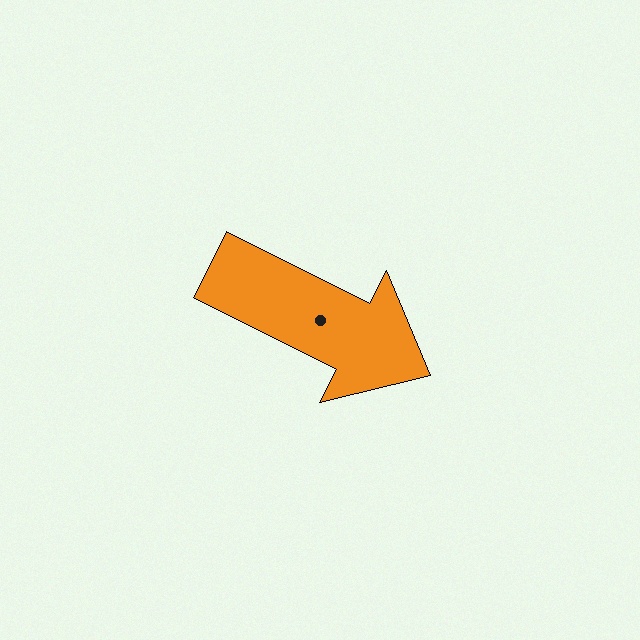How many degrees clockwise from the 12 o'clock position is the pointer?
Approximately 117 degrees.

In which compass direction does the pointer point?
Southeast.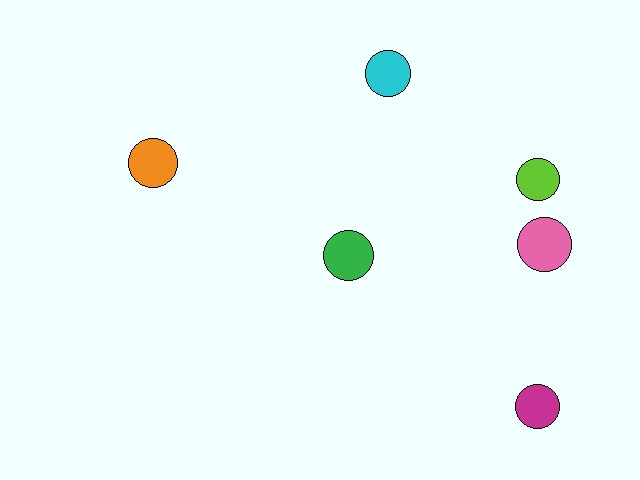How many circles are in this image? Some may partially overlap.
There are 6 circles.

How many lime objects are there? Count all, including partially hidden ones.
There is 1 lime object.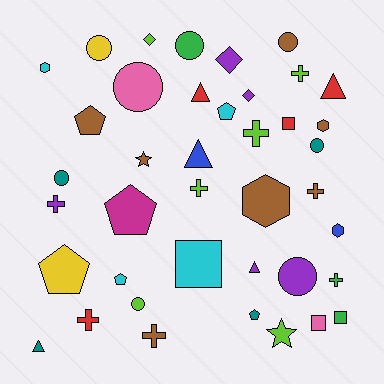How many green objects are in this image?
There are 3 green objects.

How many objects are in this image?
There are 40 objects.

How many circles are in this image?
There are 8 circles.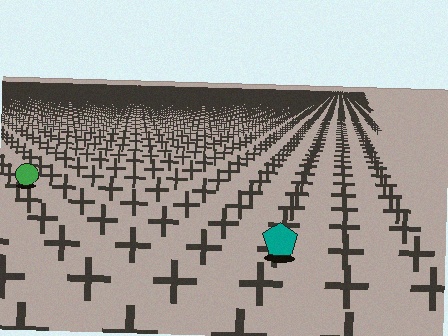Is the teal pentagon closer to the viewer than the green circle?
Yes. The teal pentagon is closer — you can tell from the texture gradient: the ground texture is coarser near it.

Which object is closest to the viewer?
The teal pentagon is closest. The texture marks near it are larger and more spread out.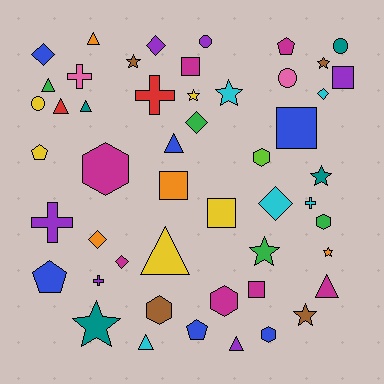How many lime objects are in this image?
There is 1 lime object.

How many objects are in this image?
There are 50 objects.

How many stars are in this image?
There are 9 stars.